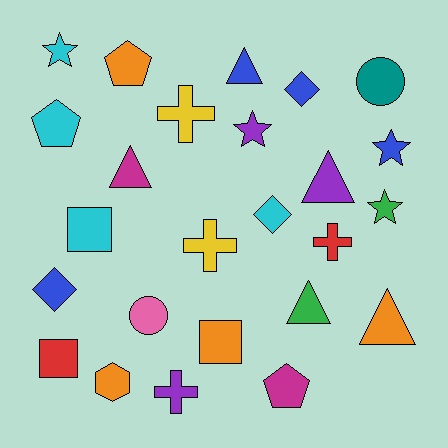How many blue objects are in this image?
There are 4 blue objects.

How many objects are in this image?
There are 25 objects.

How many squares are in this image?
There are 3 squares.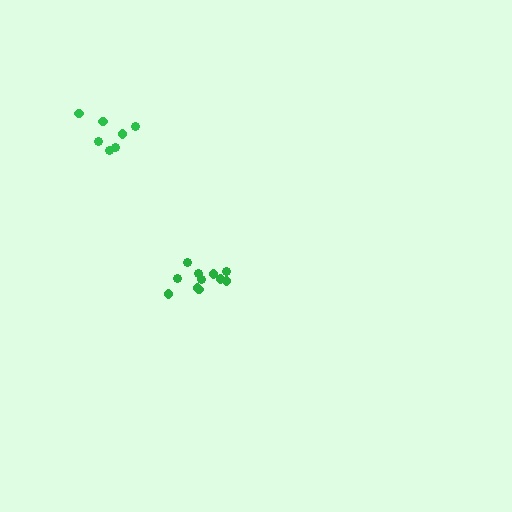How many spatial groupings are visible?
There are 2 spatial groupings.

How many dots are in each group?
Group 1: 11 dots, Group 2: 7 dots (18 total).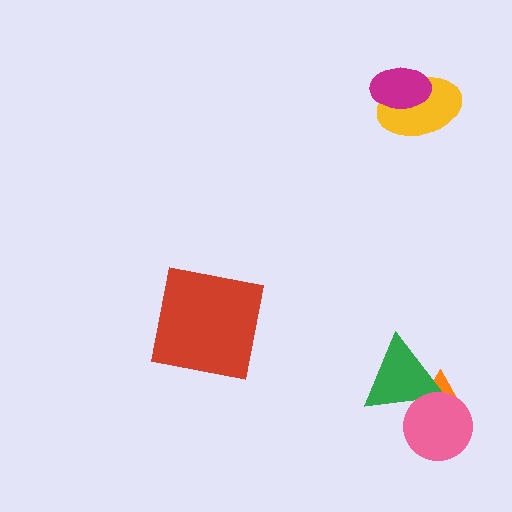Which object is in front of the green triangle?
The pink circle is in front of the green triangle.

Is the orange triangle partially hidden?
Yes, it is partially covered by another shape.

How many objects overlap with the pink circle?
2 objects overlap with the pink circle.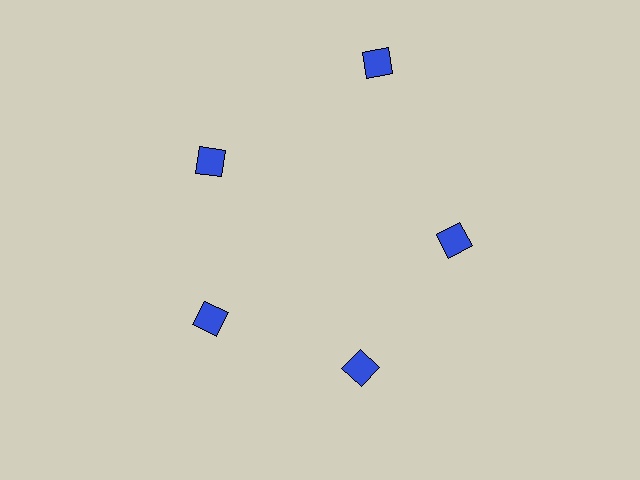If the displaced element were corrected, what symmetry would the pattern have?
It would have 5-fold rotational symmetry — the pattern would map onto itself every 72 degrees.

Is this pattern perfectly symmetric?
No. The 5 blue diamonds are arranged in a ring, but one element near the 1 o'clock position is pushed outward from the center, breaking the 5-fold rotational symmetry.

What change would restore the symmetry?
The symmetry would be restored by moving it inward, back onto the ring so that all 5 diamonds sit at equal angles and equal distance from the center.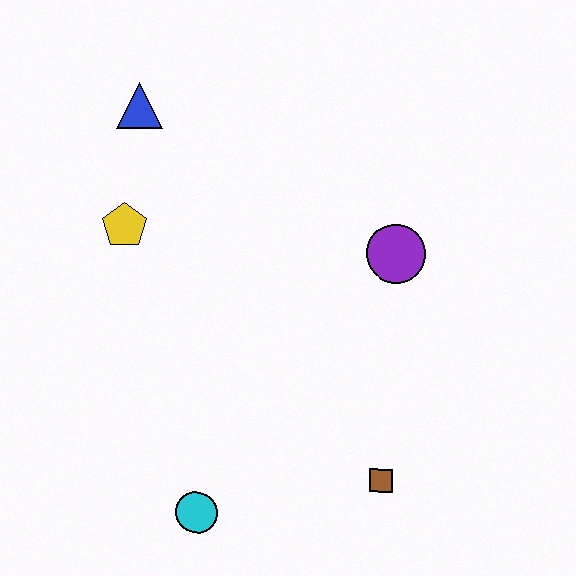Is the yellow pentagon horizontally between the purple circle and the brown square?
No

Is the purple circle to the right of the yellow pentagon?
Yes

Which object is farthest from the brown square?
The blue triangle is farthest from the brown square.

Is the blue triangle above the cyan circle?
Yes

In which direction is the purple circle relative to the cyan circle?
The purple circle is above the cyan circle.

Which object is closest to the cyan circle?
The brown square is closest to the cyan circle.